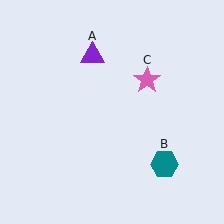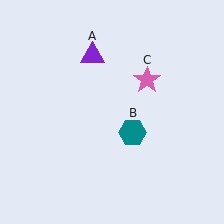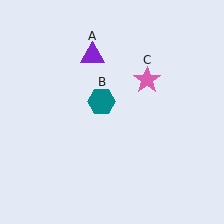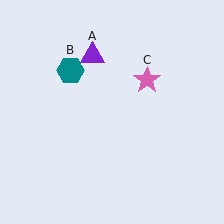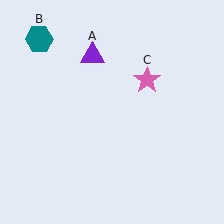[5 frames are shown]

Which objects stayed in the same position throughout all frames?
Purple triangle (object A) and pink star (object C) remained stationary.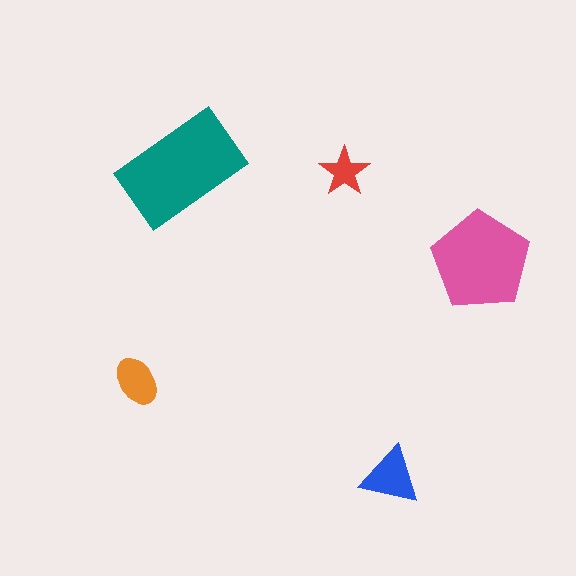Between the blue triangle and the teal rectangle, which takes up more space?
The teal rectangle.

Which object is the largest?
The teal rectangle.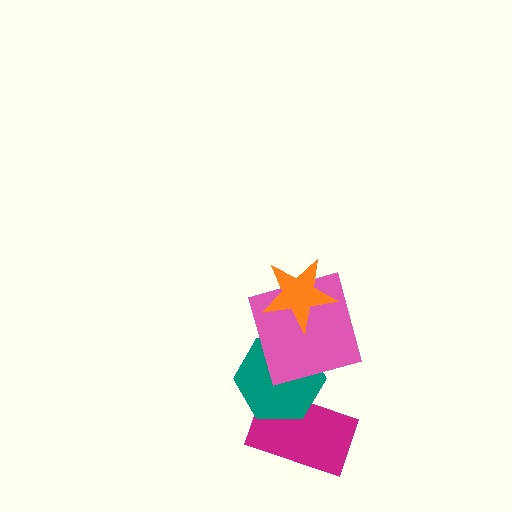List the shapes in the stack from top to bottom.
From top to bottom: the orange star, the pink square, the teal hexagon, the magenta rectangle.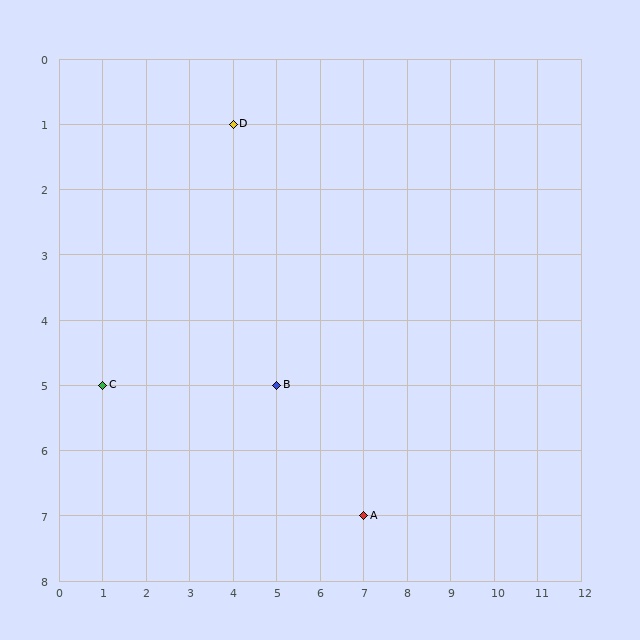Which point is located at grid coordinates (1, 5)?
Point C is at (1, 5).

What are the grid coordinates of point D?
Point D is at grid coordinates (4, 1).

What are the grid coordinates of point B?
Point B is at grid coordinates (5, 5).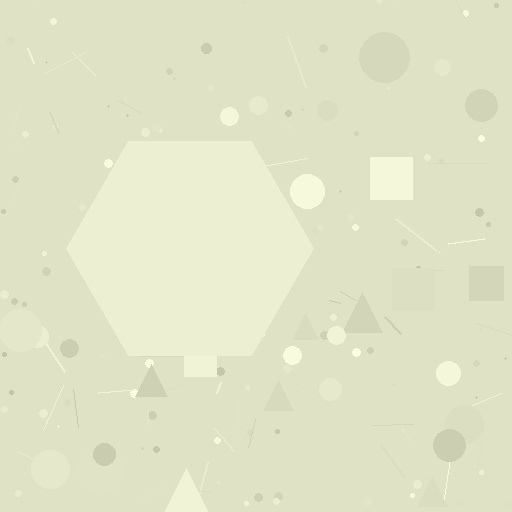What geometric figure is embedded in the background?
A hexagon is embedded in the background.